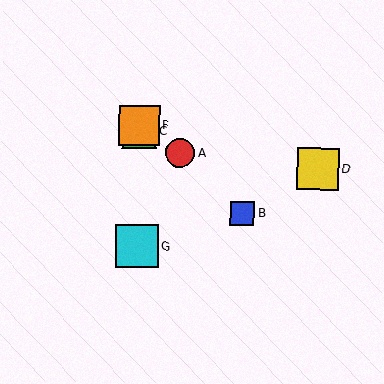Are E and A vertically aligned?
No, E is at x≈137 and A is at x≈180.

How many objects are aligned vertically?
4 objects (C, E, F, G) are aligned vertically.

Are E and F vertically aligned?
Yes, both are at x≈137.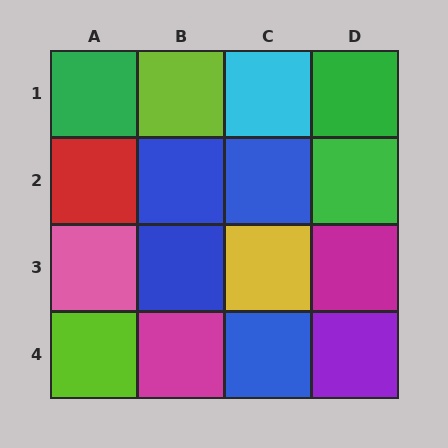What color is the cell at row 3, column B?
Blue.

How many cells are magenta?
2 cells are magenta.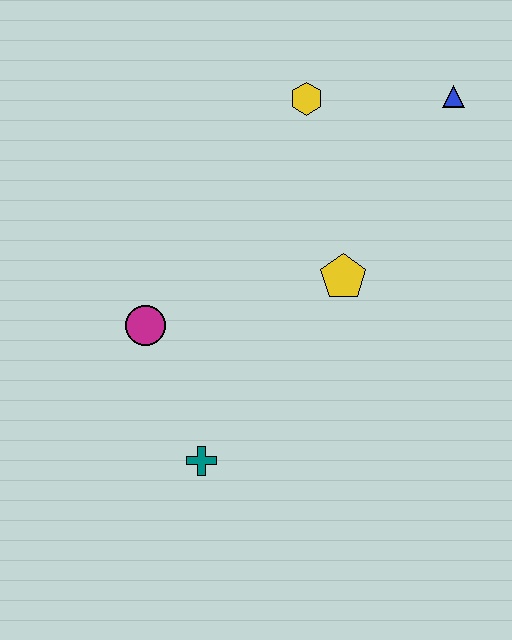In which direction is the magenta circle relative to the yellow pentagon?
The magenta circle is to the left of the yellow pentagon.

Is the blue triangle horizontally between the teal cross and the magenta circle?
No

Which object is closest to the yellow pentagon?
The yellow hexagon is closest to the yellow pentagon.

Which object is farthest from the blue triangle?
The teal cross is farthest from the blue triangle.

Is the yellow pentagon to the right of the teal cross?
Yes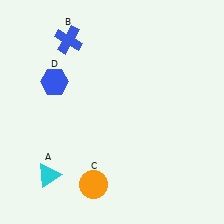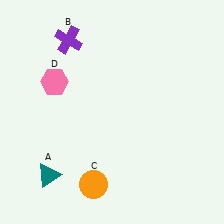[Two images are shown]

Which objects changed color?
A changed from cyan to teal. B changed from blue to purple. D changed from blue to pink.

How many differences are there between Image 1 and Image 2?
There are 3 differences between the two images.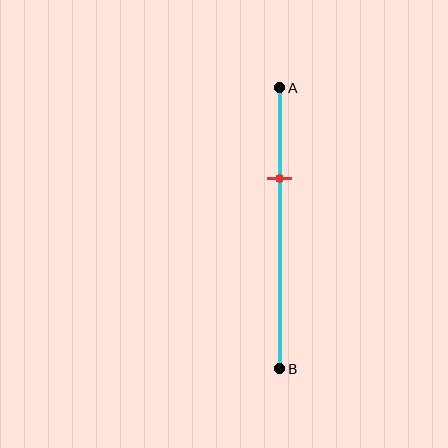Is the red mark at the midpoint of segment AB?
No, the mark is at about 30% from A, not at the 50% midpoint.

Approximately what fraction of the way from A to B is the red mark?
The red mark is approximately 30% of the way from A to B.